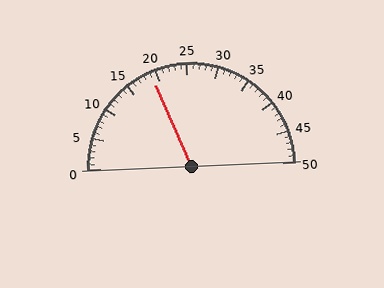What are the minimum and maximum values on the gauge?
The gauge ranges from 0 to 50.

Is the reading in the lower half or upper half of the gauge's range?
The reading is in the lower half of the range (0 to 50).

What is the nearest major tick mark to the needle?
The nearest major tick mark is 20.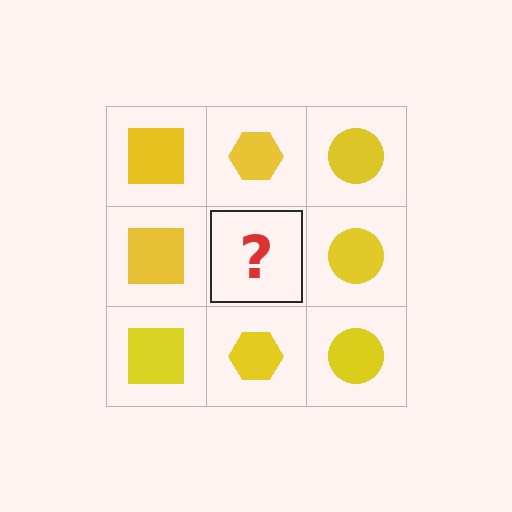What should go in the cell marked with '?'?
The missing cell should contain a yellow hexagon.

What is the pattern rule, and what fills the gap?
The rule is that each column has a consistent shape. The gap should be filled with a yellow hexagon.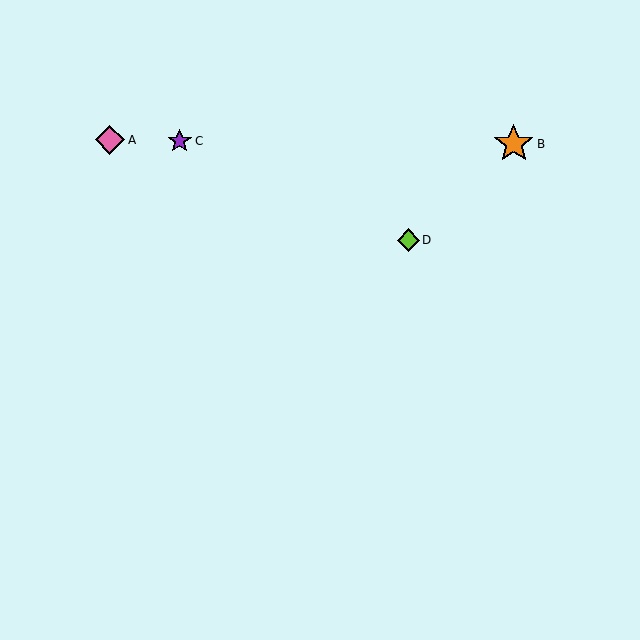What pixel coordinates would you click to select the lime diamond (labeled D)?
Click at (408, 240) to select the lime diamond D.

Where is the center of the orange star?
The center of the orange star is at (514, 144).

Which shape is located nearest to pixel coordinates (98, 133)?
The pink diamond (labeled A) at (110, 140) is nearest to that location.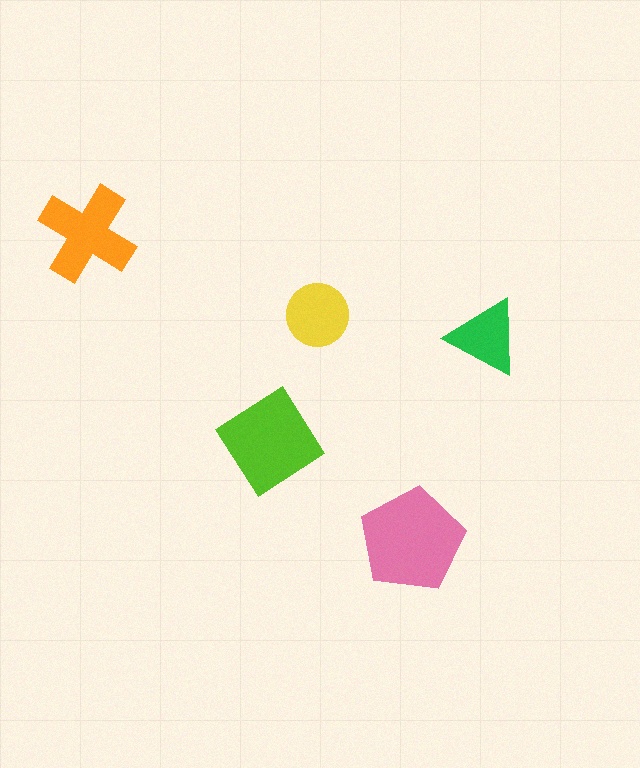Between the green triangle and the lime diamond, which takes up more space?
The lime diamond.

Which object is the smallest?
The green triangle.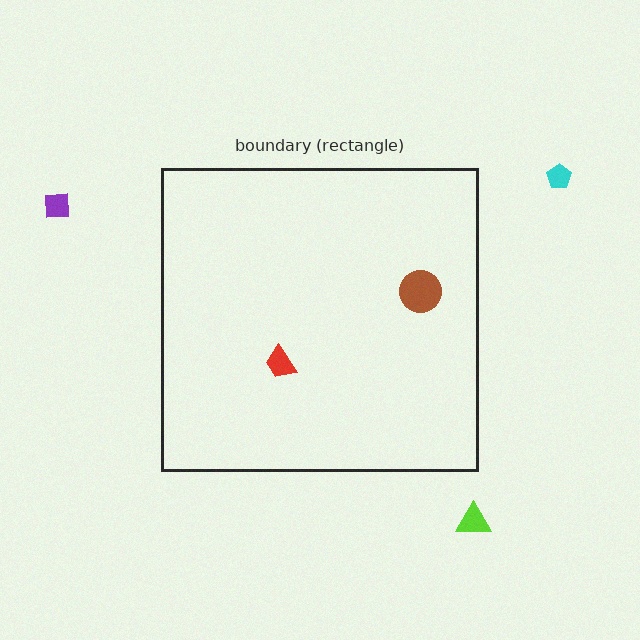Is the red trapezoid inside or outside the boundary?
Inside.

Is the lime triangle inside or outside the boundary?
Outside.